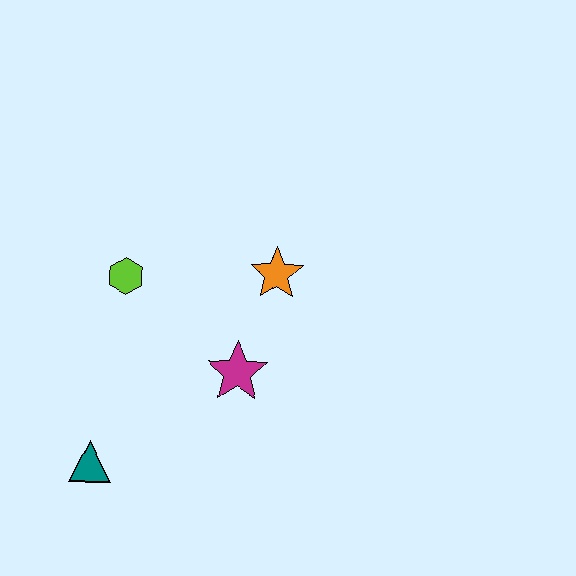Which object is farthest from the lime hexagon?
The teal triangle is farthest from the lime hexagon.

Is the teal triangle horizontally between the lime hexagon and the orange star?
No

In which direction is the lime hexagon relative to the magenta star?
The lime hexagon is to the left of the magenta star.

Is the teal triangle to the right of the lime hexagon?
No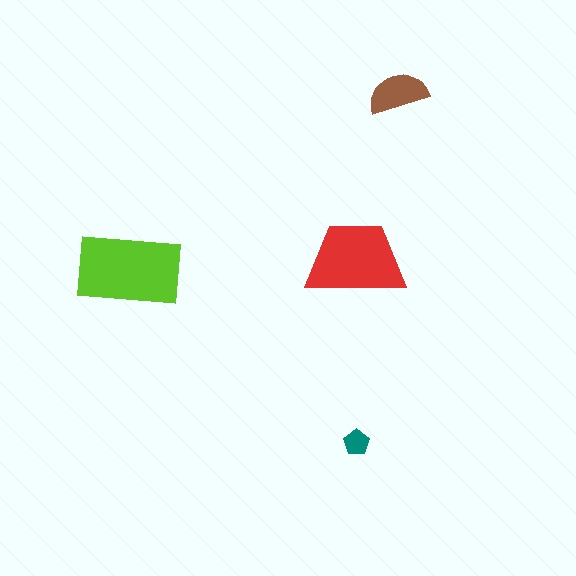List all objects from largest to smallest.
The lime rectangle, the red trapezoid, the brown semicircle, the teal pentagon.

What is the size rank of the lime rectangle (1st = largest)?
1st.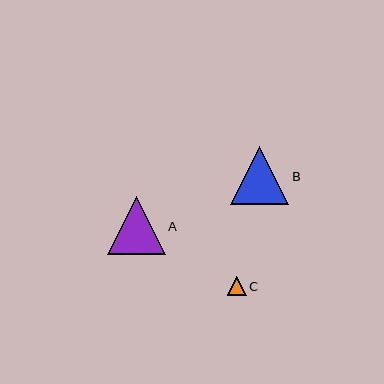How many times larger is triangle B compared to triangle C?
Triangle B is approximately 3.1 times the size of triangle C.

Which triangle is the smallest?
Triangle C is the smallest with a size of approximately 19 pixels.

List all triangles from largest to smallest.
From largest to smallest: B, A, C.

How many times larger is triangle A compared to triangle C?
Triangle A is approximately 3.1 times the size of triangle C.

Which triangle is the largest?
Triangle B is the largest with a size of approximately 58 pixels.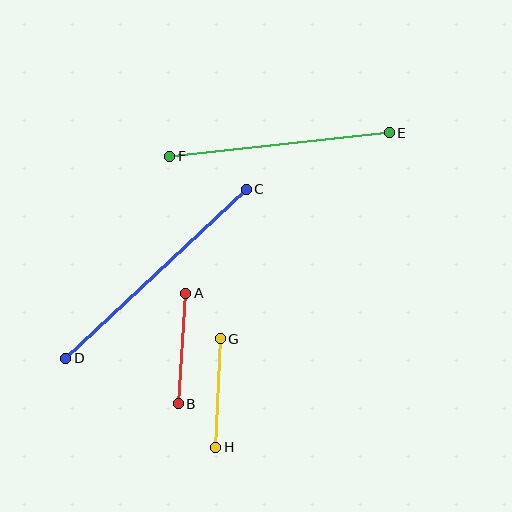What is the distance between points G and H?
The distance is approximately 109 pixels.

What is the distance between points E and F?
The distance is approximately 221 pixels.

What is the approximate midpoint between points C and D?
The midpoint is at approximately (156, 274) pixels.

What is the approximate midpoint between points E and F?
The midpoint is at approximately (280, 144) pixels.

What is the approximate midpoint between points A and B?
The midpoint is at approximately (182, 348) pixels.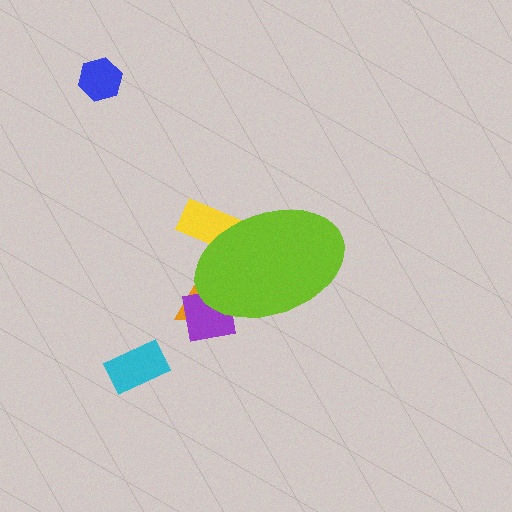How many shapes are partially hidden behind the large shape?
3 shapes are partially hidden.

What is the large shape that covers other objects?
A lime ellipse.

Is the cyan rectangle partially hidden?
No, the cyan rectangle is fully visible.